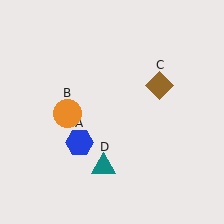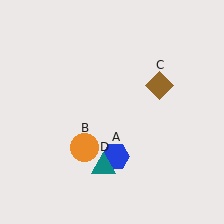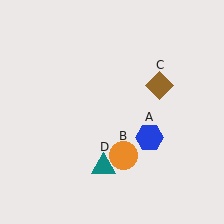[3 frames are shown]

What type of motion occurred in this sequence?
The blue hexagon (object A), orange circle (object B) rotated counterclockwise around the center of the scene.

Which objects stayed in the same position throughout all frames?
Brown diamond (object C) and teal triangle (object D) remained stationary.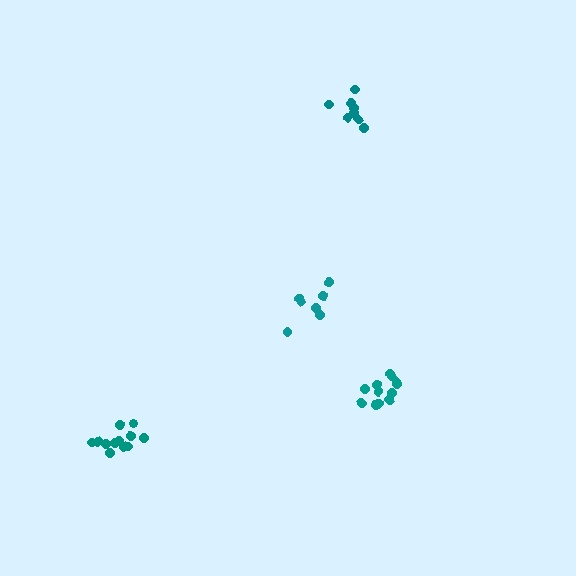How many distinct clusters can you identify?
There are 4 distinct clusters.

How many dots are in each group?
Group 1: 8 dots, Group 2: 12 dots, Group 3: 12 dots, Group 4: 7 dots (39 total).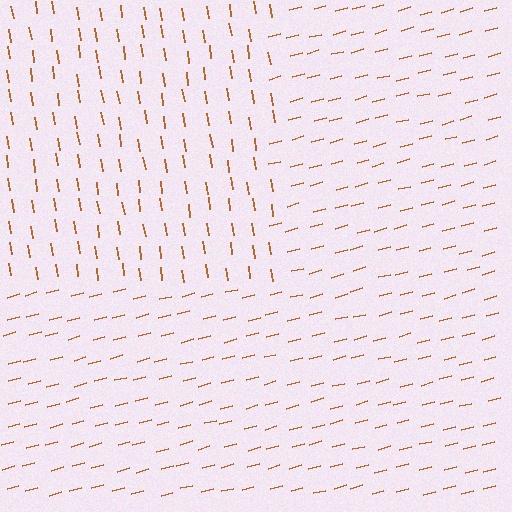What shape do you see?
I see a rectangle.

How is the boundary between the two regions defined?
The boundary is defined purely by a change in line orientation (approximately 84 degrees difference). All lines are the same color and thickness.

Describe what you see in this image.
The image is filled with small brown line segments. A rectangle region in the image has lines oriented differently from the surrounding lines, creating a visible texture boundary.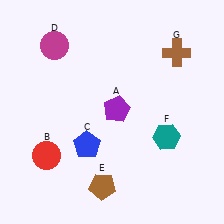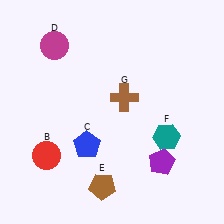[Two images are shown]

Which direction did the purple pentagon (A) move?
The purple pentagon (A) moved down.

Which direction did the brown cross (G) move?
The brown cross (G) moved left.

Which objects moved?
The objects that moved are: the purple pentagon (A), the brown cross (G).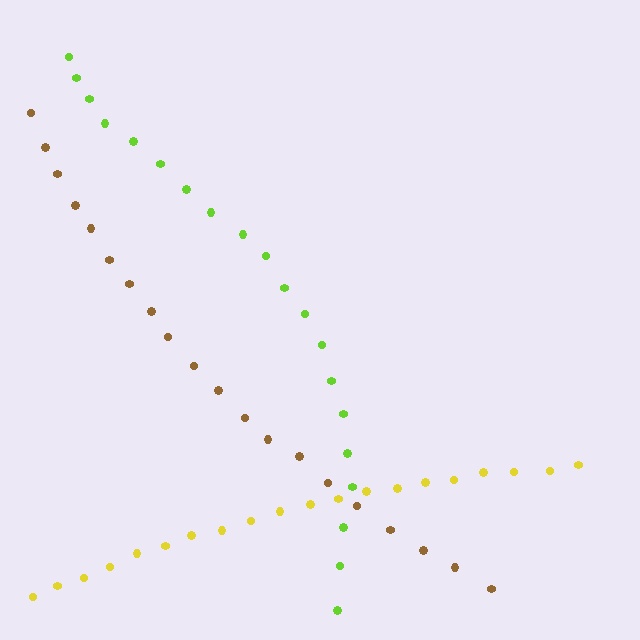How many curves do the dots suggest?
There are 3 distinct paths.